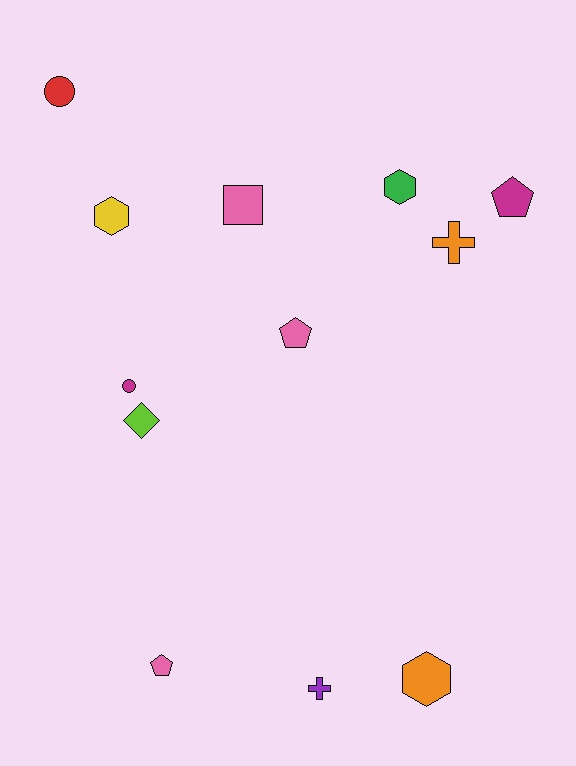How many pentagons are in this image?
There are 3 pentagons.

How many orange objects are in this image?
There are 2 orange objects.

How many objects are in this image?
There are 12 objects.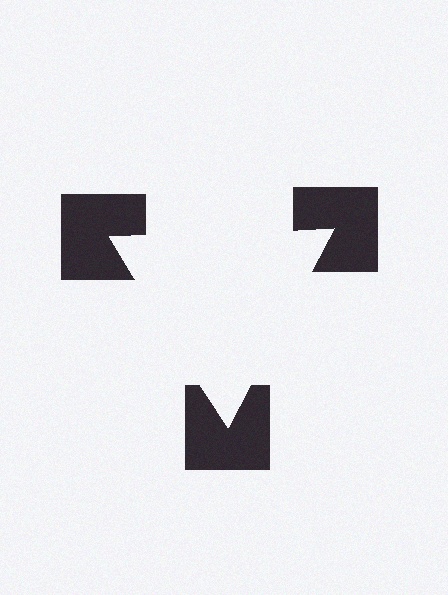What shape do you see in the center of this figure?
An illusory triangle — its edges are inferred from the aligned wedge cuts in the notched squares, not physically drawn.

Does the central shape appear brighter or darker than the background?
It typically appears slightly brighter than the background, even though no actual brightness change is drawn.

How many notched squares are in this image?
There are 3 — one at each vertex of the illusory triangle.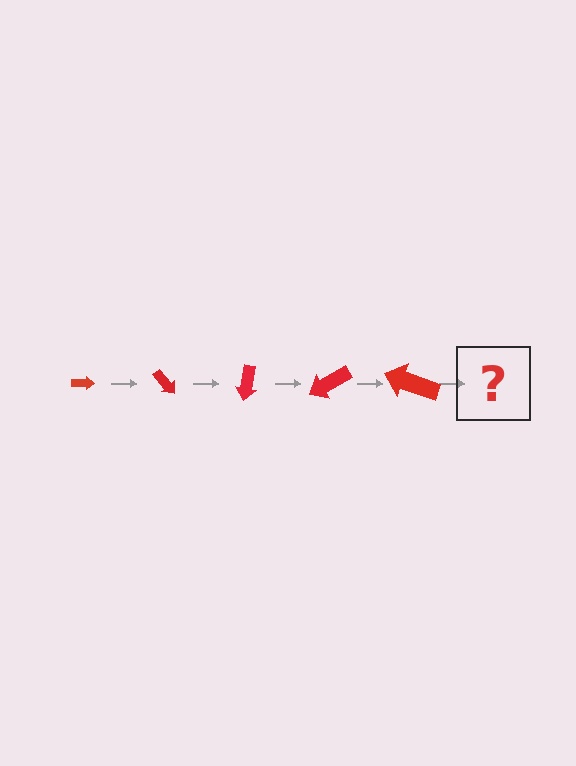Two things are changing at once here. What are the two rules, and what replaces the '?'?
The two rules are that the arrow grows larger each step and it rotates 50 degrees each step. The '?' should be an arrow, larger than the previous one and rotated 250 degrees from the start.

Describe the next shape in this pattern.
It should be an arrow, larger than the previous one and rotated 250 degrees from the start.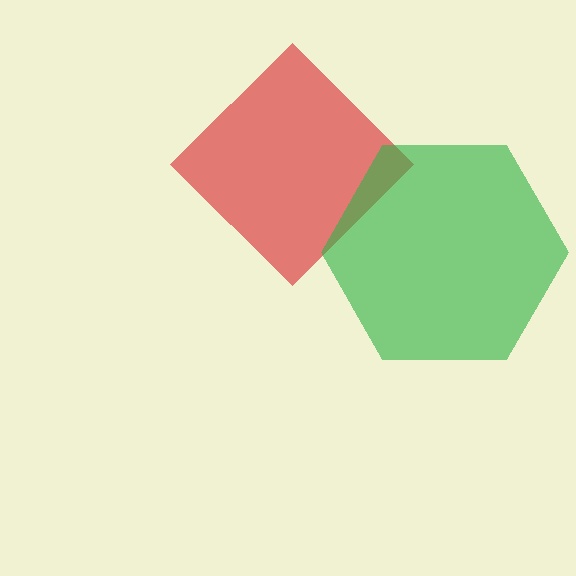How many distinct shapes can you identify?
There are 2 distinct shapes: a red diamond, a green hexagon.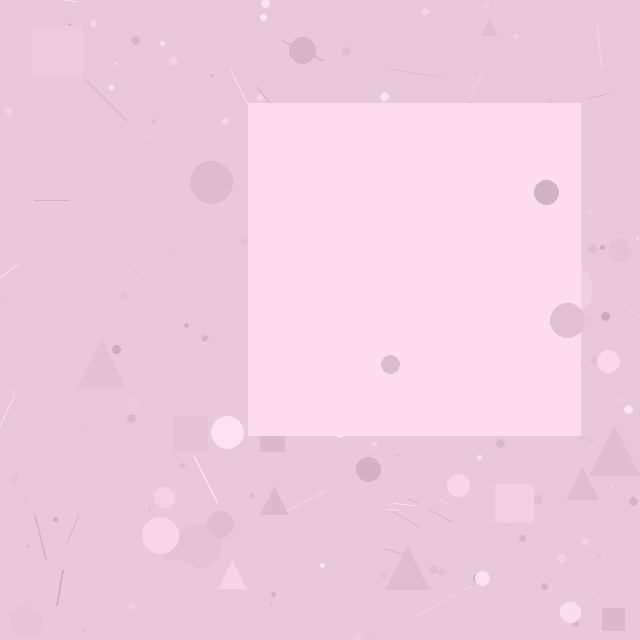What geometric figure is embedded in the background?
A square is embedded in the background.